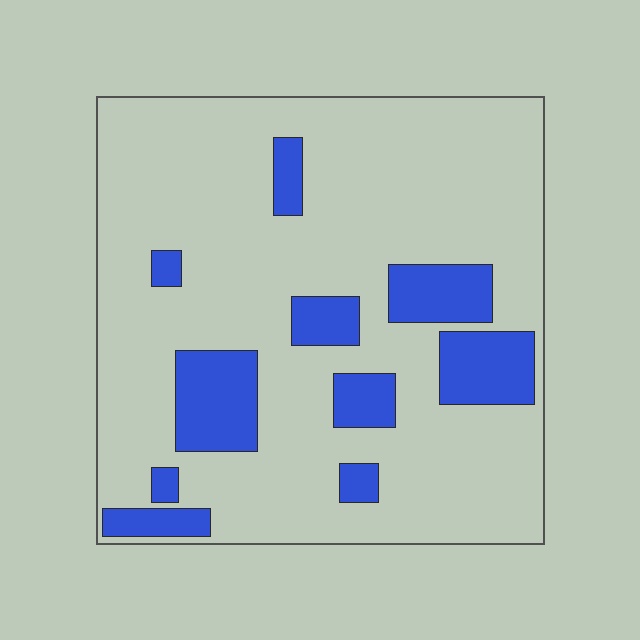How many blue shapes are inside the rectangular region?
10.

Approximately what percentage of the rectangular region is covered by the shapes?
Approximately 20%.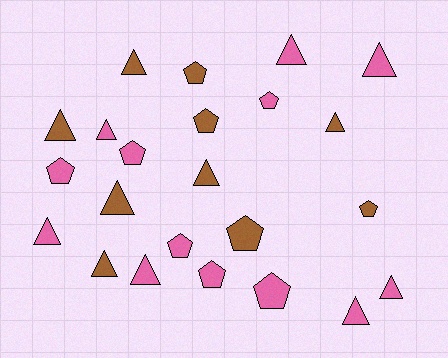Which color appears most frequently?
Pink, with 13 objects.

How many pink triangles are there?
There are 7 pink triangles.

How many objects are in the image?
There are 23 objects.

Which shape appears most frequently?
Triangle, with 13 objects.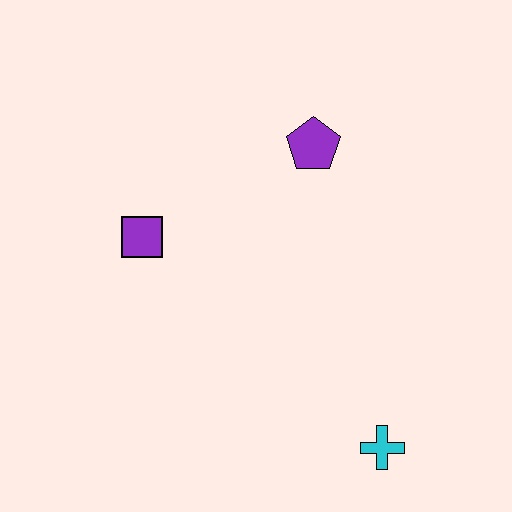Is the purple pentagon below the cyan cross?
No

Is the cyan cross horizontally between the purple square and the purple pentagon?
No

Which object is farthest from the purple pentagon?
The cyan cross is farthest from the purple pentagon.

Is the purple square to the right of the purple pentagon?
No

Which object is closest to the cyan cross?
The purple pentagon is closest to the cyan cross.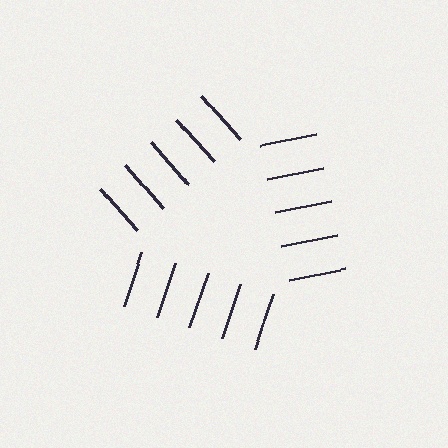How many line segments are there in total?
15 — 5 along each of the 3 edges.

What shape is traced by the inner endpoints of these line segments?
An illusory triangle — the line segments terminate on its edges but no continuous stroke is drawn.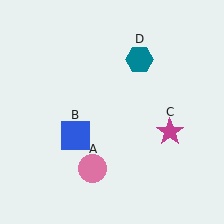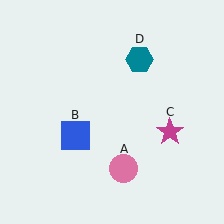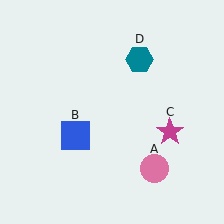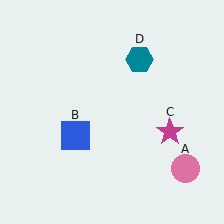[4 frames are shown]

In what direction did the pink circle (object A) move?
The pink circle (object A) moved right.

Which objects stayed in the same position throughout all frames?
Blue square (object B) and magenta star (object C) and teal hexagon (object D) remained stationary.